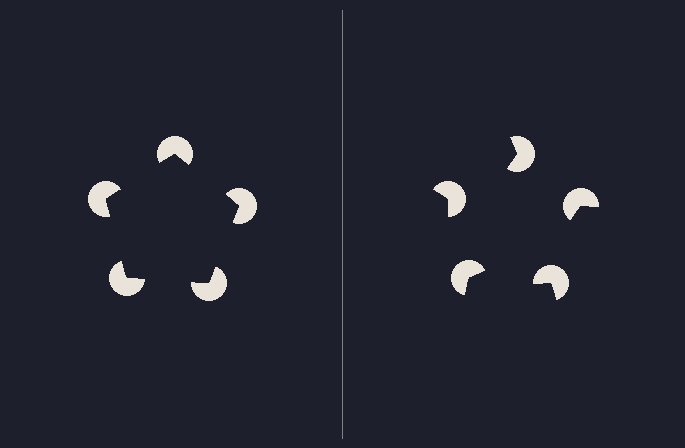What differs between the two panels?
The pac-man discs are positioned identically on both sides; only the wedge orientations differ. On the left they align to a pentagon; on the right they are misaligned.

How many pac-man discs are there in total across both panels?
10 — 5 on each side.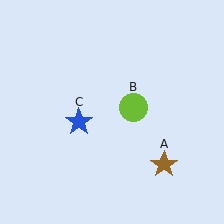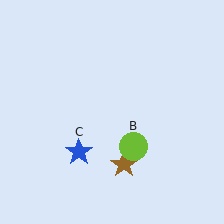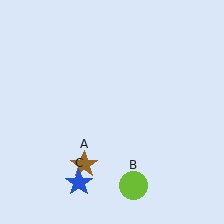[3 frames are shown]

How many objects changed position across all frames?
3 objects changed position: brown star (object A), lime circle (object B), blue star (object C).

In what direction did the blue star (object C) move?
The blue star (object C) moved down.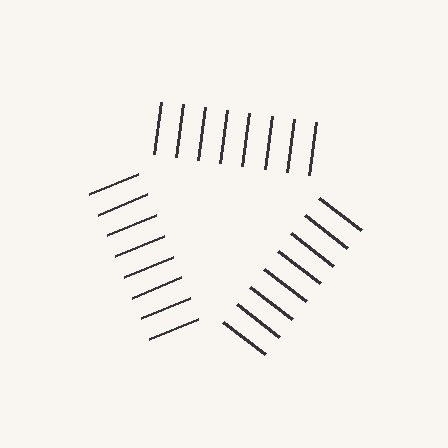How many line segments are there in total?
24 — 8 along each of the 3 edges.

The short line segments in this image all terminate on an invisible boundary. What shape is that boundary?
An illusory triangle — the line segments terminate on its edges but no continuous stroke is drawn.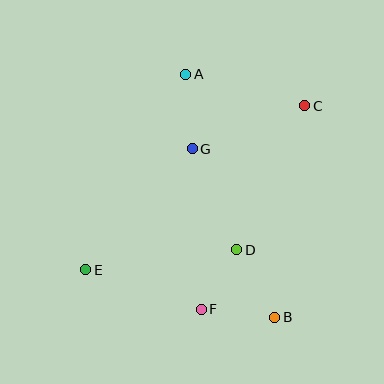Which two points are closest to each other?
Points D and F are closest to each other.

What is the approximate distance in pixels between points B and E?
The distance between B and E is approximately 195 pixels.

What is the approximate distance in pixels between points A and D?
The distance between A and D is approximately 183 pixels.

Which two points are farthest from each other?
Points C and E are farthest from each other.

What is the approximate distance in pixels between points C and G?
The distance between C and G is approximately 120 pixels.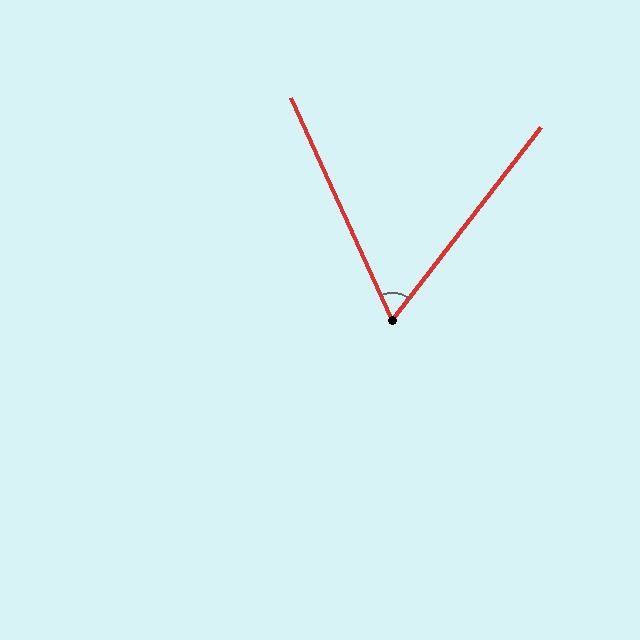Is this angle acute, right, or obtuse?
It is acute.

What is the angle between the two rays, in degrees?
Approximately 62 degrees.